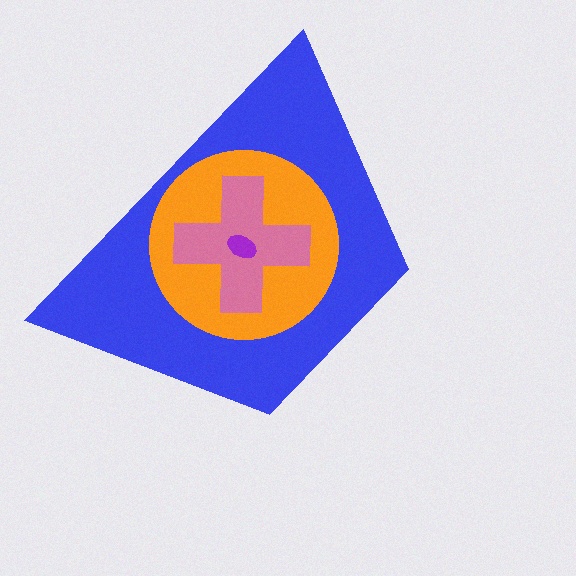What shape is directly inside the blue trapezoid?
The orange circle.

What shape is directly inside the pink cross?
The purple ellipse.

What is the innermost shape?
The purple ellipse.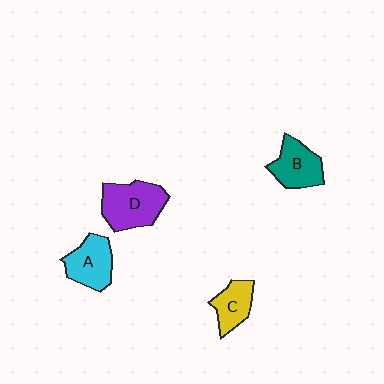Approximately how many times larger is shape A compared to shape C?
Approximately 1.3 times.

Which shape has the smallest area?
Shape C (yellow).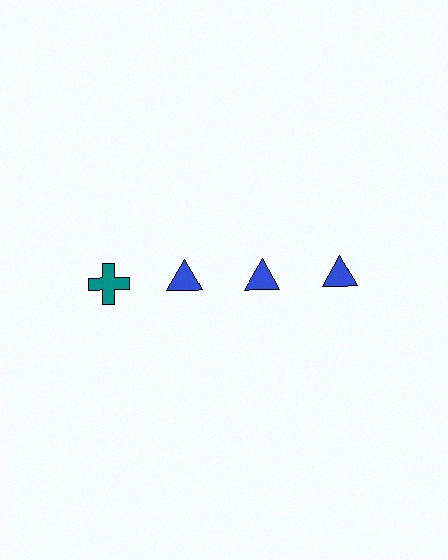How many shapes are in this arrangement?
There are 4 shapes arranged in a grid pattern.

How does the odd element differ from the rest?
It differs in both color (teal instead of blue) and shape (cross instead of triangle).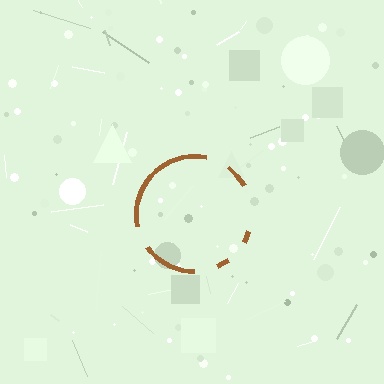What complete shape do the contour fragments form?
The contour fragments form a circle.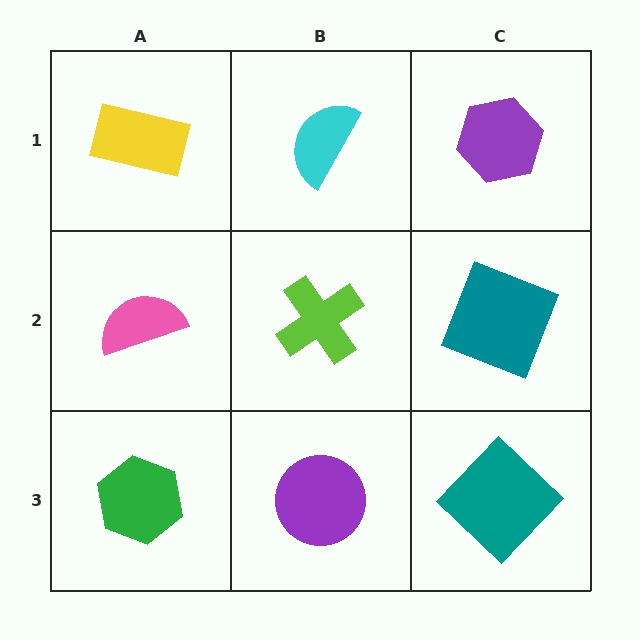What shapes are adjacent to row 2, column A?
A yellow rectangle (row 1, column A), a green hexagon (row 3, column A), a lime cross (row 2, column B).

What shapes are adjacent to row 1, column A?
A pink semicircle (row 2, column A), a cyan semicircle (row 1, column B).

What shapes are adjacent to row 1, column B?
A lime cross (row 2, column B), a yellow rectangle (row 1, column A), a purple hexagon (row 1, column C).